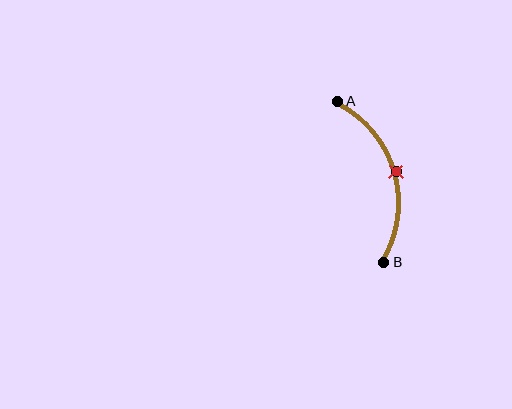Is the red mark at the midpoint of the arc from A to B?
Yes. The red mark lies on the arc at equal arc-length from both A and B — it is the arc midpoint.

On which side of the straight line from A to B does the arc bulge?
The arc bulges to the right of the straight line connecting A and B.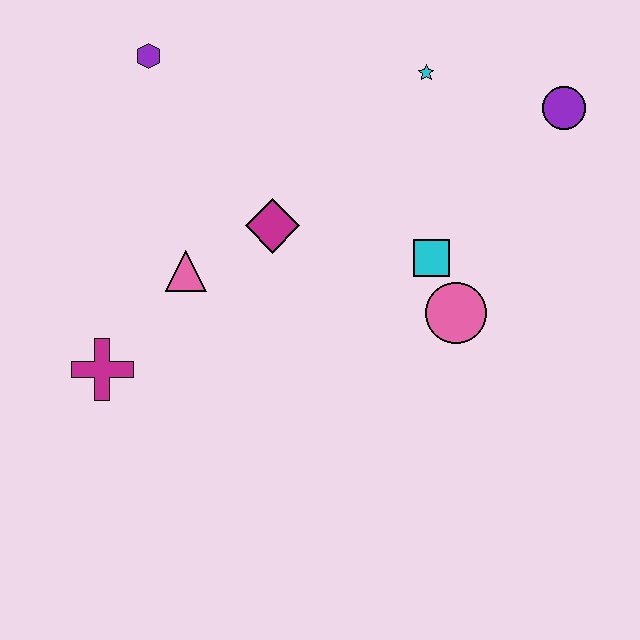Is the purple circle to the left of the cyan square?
No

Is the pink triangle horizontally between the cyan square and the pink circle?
No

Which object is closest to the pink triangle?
The magenta diamond is closest to the pink triangle.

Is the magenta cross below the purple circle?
Yes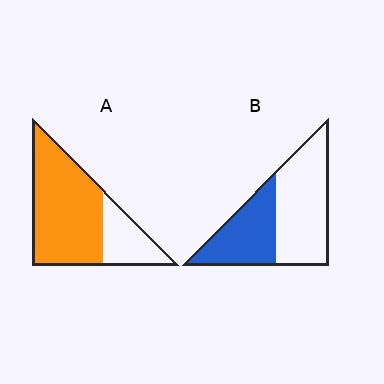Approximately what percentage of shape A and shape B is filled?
A is approximately 75% and B is approximately 40%.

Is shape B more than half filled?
No.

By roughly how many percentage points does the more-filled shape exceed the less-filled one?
By roughly 30 percentage points (A over B).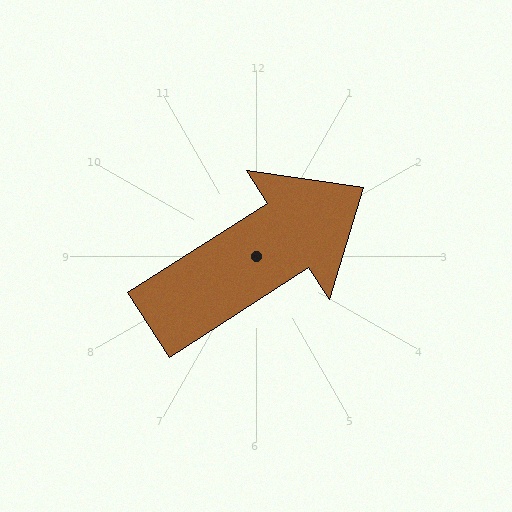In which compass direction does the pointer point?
Northeast.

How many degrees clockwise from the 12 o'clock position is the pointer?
Approximately 57 degrees.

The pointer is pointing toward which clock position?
Roughly 2 o'clock.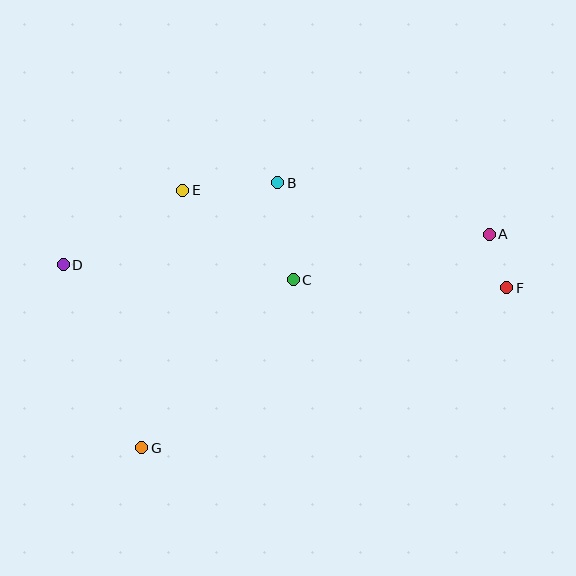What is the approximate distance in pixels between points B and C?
The distance between B and C is approximately 98 pixels.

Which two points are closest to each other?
Points A and F are closest to each other.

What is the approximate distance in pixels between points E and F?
The distance between E and F is approximately 339 pixels.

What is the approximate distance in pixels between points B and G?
The distance between B and G is approximately 298 pixels.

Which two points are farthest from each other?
Points D and F are farthest from each other.